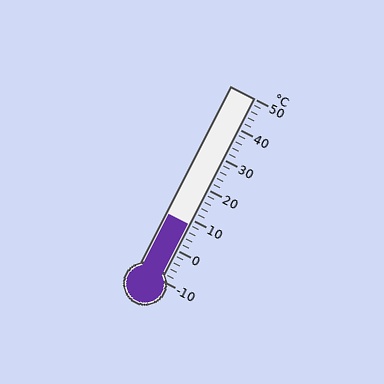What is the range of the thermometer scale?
The thermometer scale ranges from -10°C to 50°C.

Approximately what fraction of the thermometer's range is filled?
The thermometer is filled to approximately 30% of its range.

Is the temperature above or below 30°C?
The temperature is below 30°C.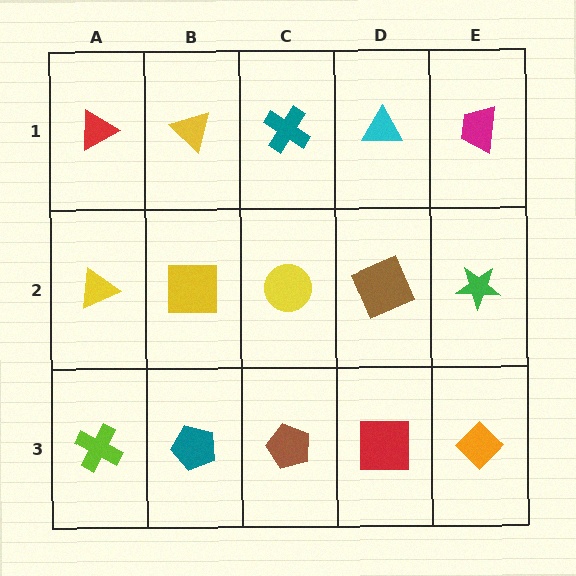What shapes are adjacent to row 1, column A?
A yellow triangle (row 2, column A), a yellow triangle (row 1, column B).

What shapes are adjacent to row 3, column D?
A brown square (row 2, column D), a brown pentagon (row 3, column C), an orange diamond (row 3, column E).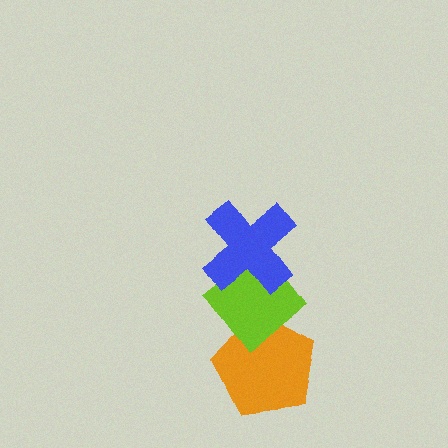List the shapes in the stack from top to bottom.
From top to bottom: the blue cross, the lime diamond, the orange pentagon.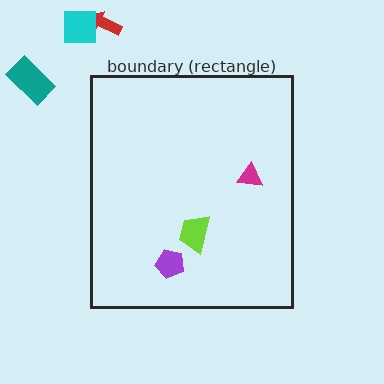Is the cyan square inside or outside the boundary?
Outside.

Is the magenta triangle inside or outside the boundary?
Inside.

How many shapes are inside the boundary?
3 inside, 3 outside.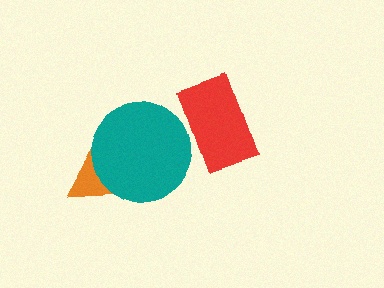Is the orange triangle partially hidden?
Yes, it is partially covered by another shape.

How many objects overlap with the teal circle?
2 objects overlap with the teal circle.